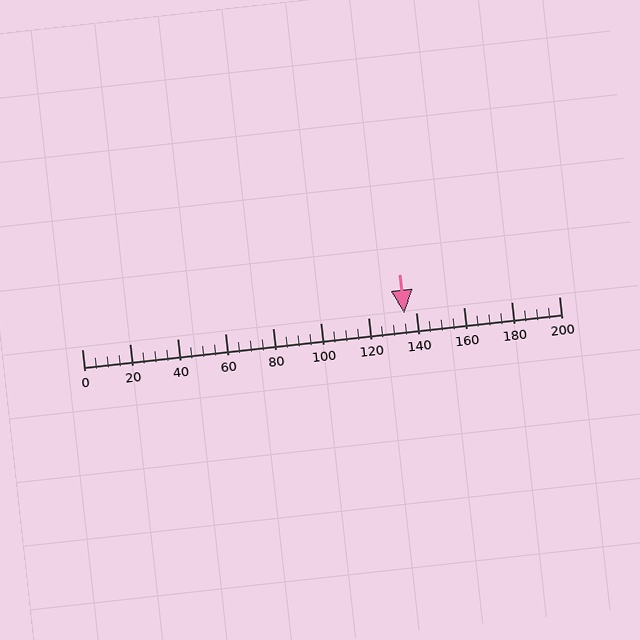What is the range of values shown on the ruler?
The ruler shows values from 0 to 200.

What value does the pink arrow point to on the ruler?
The pink arrow points to approximately 135.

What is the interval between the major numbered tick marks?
The major tick marks are spaced 20 units apart.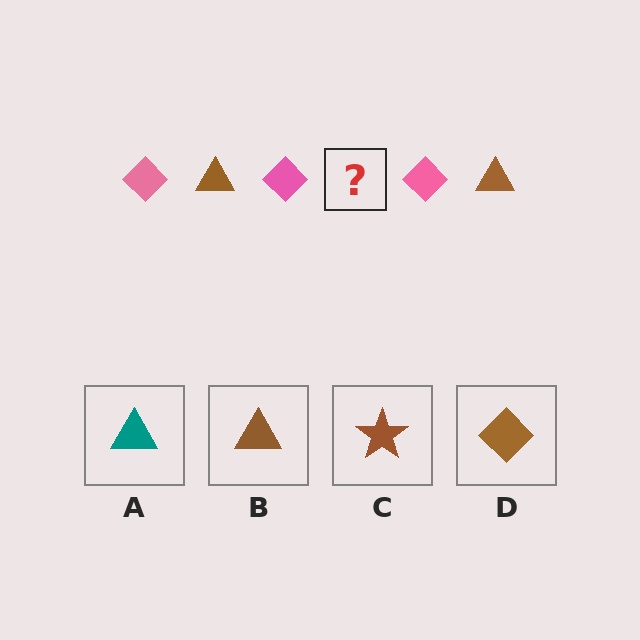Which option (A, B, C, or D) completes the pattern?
B.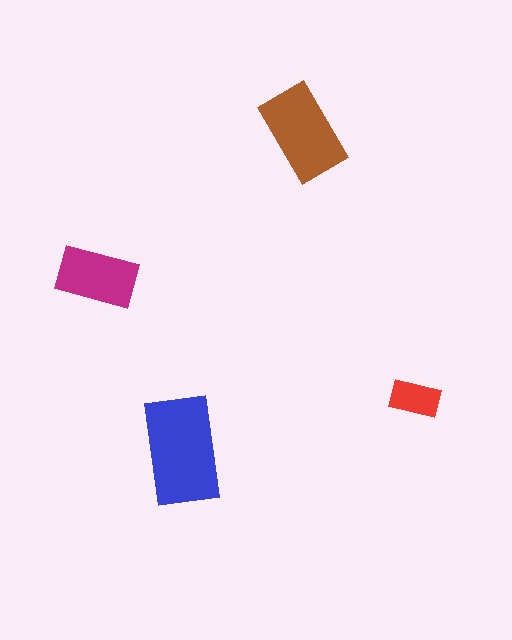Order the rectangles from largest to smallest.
the blue one, the brown one, the magenta one, the red one.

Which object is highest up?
The brown rectangle is topmost.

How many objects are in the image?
There are 4 objects in the image.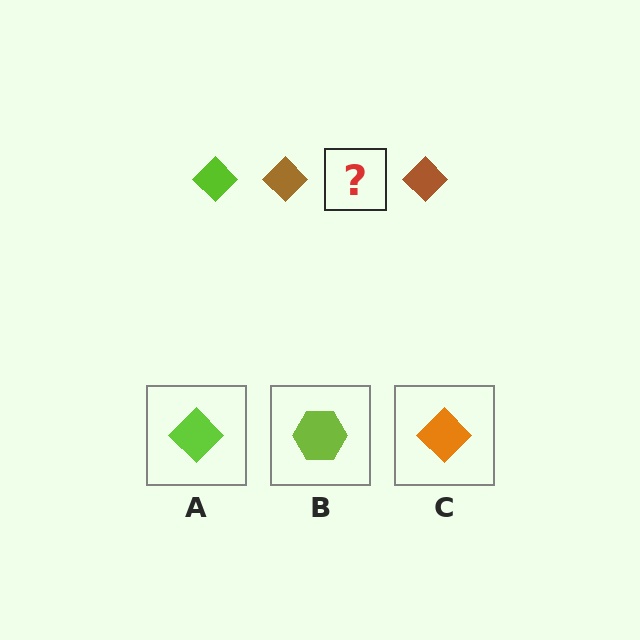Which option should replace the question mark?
Option A.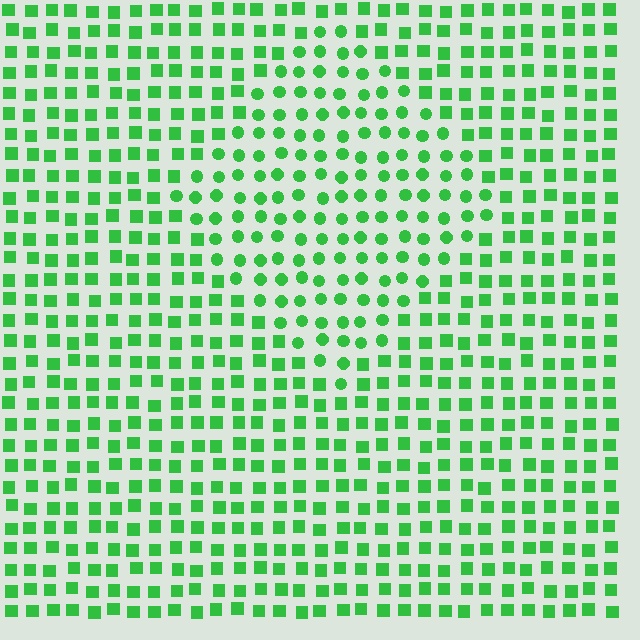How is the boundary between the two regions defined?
The boundary is defined by a change in element shape: circles inside vs. squares outside. All elements share the same color and spacing.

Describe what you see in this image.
The image is filled with small green elements arranged in a uniform grid. A diamond-shaped region contains circles, while the surrounding area contains squares. The boundary is defined purely by the change in element shape.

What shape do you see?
I see a diamond.